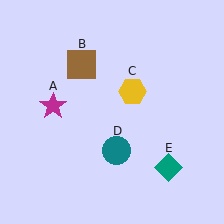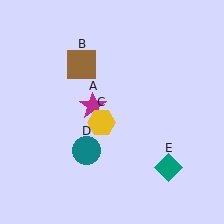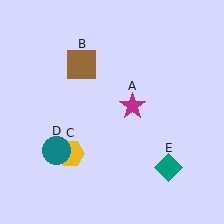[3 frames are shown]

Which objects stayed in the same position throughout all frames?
Brown square (object B) and teal diamond (object E) remained stationary.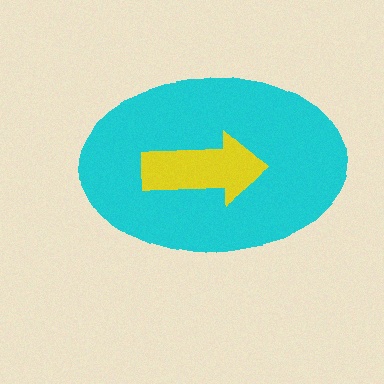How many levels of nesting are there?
2.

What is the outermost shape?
The cyan ellipse.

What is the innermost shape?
The yellow arrow.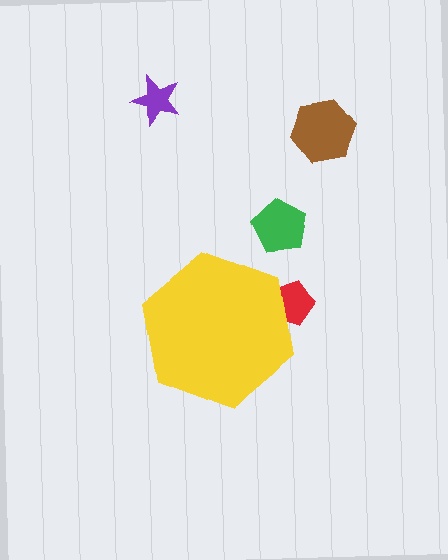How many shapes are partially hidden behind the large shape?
1 shape is partially hidden.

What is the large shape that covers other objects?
A yellow hexagon.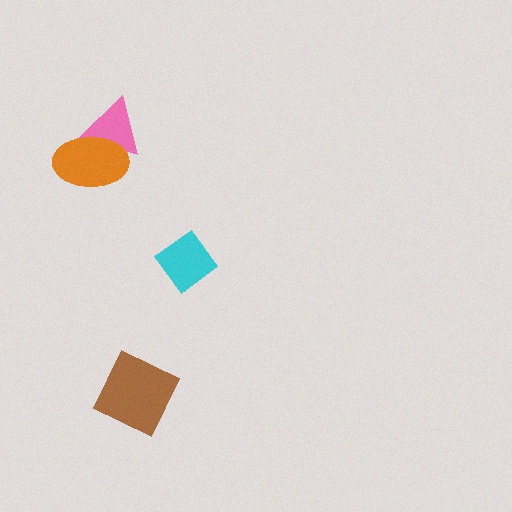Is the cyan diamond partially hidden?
No, no other shape covers it.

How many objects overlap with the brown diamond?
0 objects overlap with the brown diamond.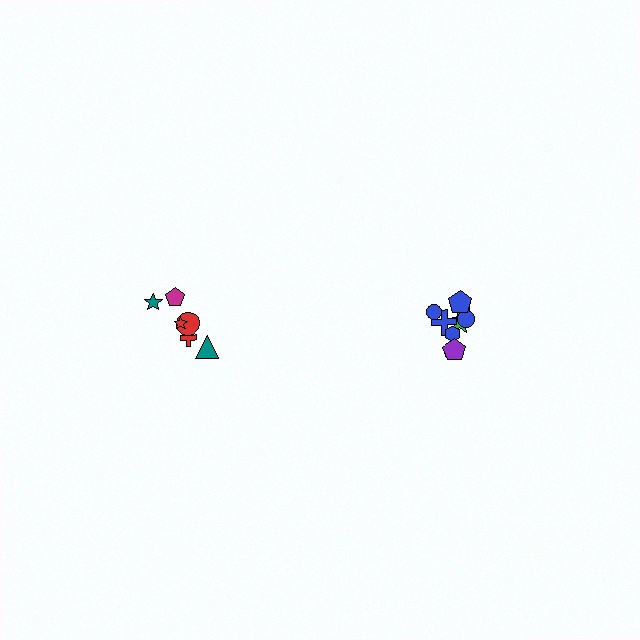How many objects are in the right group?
There are 8 objects.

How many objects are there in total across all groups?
There are 14 objects.